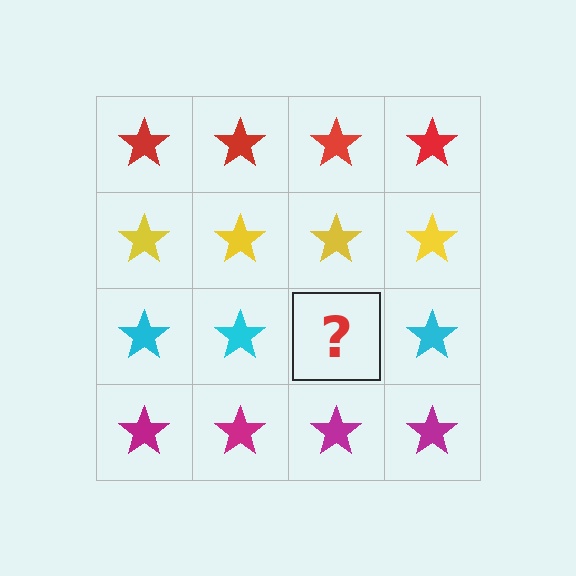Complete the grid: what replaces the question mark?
The question mark should be replaced with a cyan star.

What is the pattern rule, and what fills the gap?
The rule is that each row has a consistent color. The gap should be filled with a cyan star.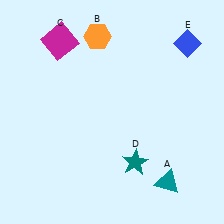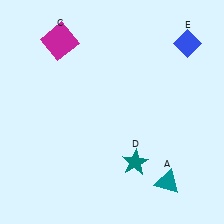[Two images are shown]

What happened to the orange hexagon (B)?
The orange hexagon (B) was removed in Image 2. It was in the top-left area of Image 1.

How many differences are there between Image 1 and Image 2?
There is 1 difference between the two images.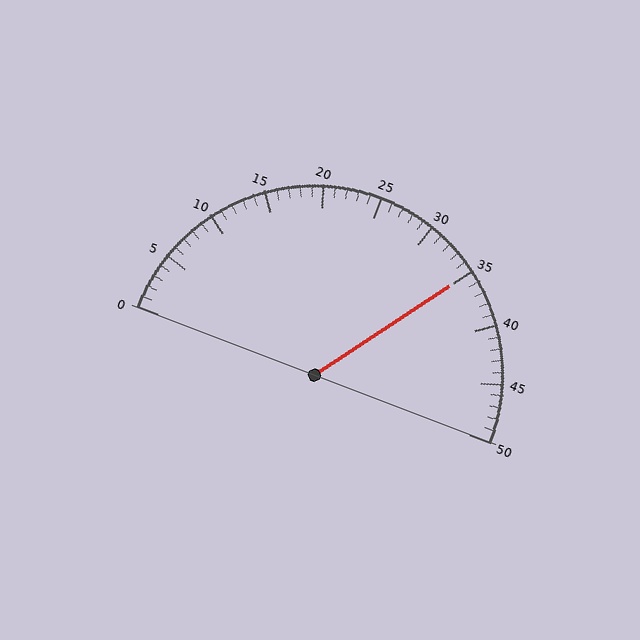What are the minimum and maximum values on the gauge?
The gauge ranges from 0 to 50.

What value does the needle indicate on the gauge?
The needle indicates approximately 35.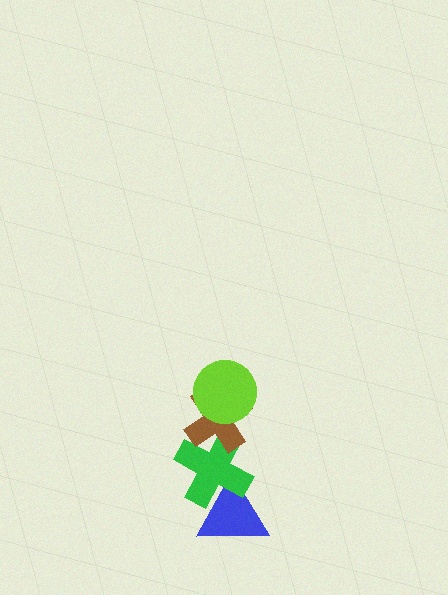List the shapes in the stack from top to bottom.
From top to bottom: the lime circle, the brown cross, the green cross, the blue triangle.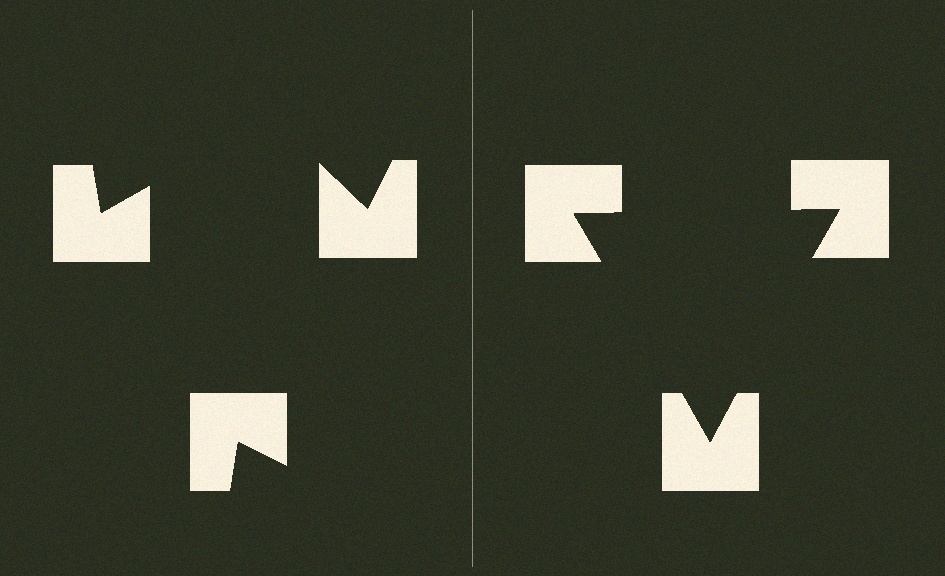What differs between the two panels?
The notched squares are positioned identically on both sides; only the wedge orientations differ. On the right they align to a triangle; on the left they are misaligned.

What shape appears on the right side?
An illusory triangle.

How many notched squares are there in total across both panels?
6 — 3 on each side.